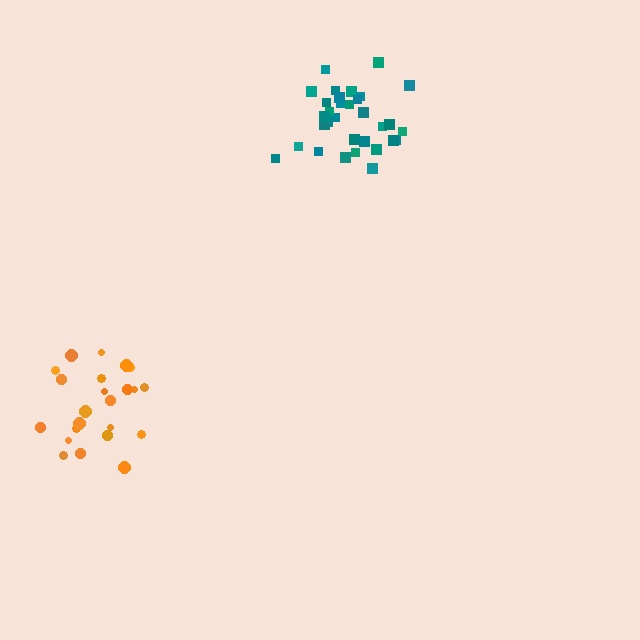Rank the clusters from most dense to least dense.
teal, orange.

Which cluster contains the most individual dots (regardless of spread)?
Teal (32).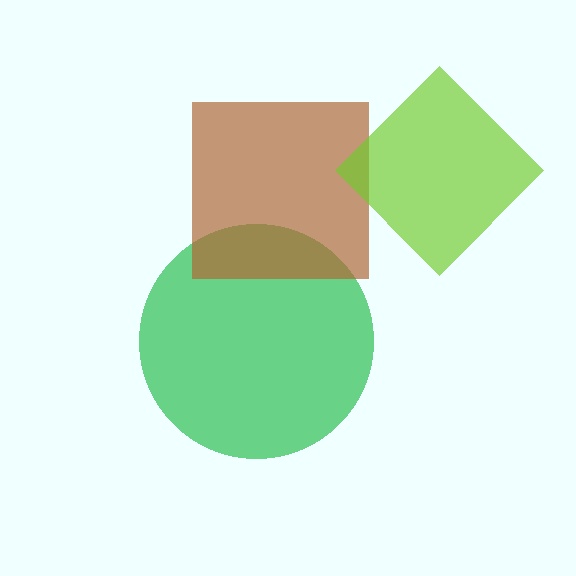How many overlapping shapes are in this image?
There are 3 overlapping shapes in the image.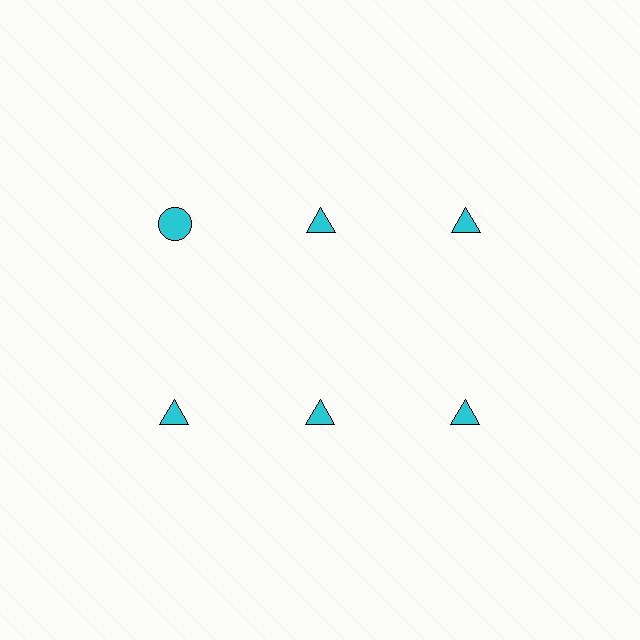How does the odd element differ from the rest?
It has a different shape: circle instead of triangle.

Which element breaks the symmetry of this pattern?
The cyan circle in the top row, leftmost column breaks the symmetry. All other shapes are cyan triangles.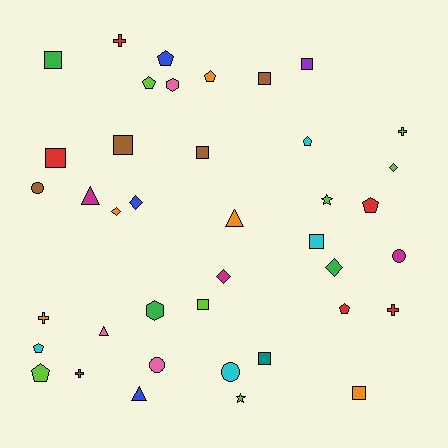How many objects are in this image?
There are 40 objects.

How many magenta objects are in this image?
There are 4 magenta objects.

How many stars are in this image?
There are 2 stars.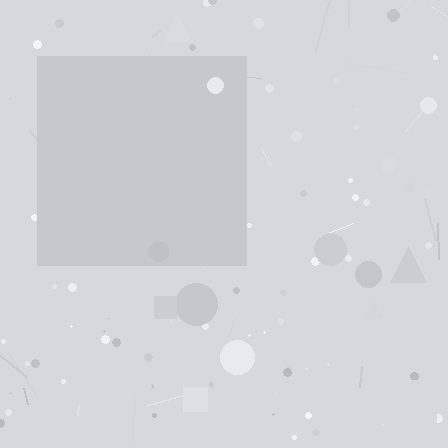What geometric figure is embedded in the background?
A square is embedded in the background.